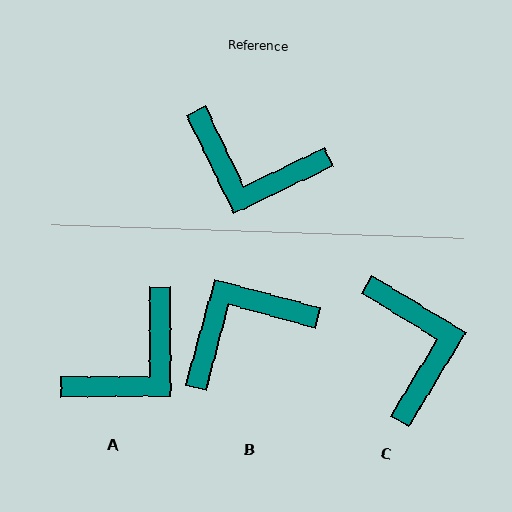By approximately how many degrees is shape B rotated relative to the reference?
Approximately 131 degrees clockwise.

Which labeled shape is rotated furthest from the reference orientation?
B, about 131 degrees away.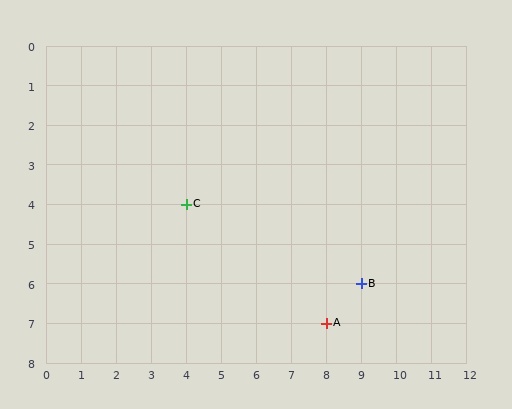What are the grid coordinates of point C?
Point C is at grid coordinates (4, 4).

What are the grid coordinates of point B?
Point B is at grid coordinates (9, 6).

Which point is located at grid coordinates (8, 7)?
Point A is at (8, 7).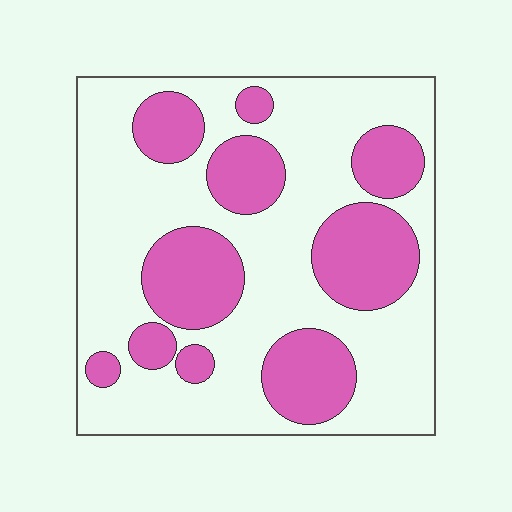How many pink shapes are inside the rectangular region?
10.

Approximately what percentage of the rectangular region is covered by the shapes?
Approximately 35%.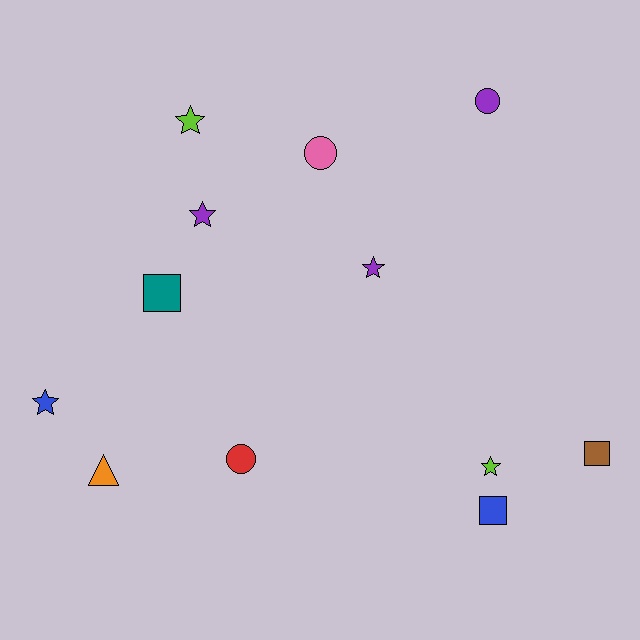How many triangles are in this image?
There is 1 triangle.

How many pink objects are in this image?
There is 1 pink object.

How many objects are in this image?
There are 12 objects.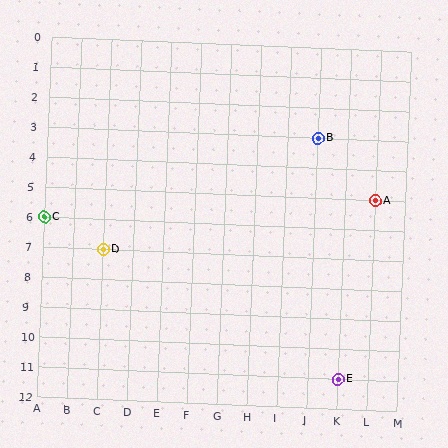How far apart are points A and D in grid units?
Points A and D are 9 columns and 2 rows apart (about 9.2 grid units diagonally).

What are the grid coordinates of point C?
Point C is at grid coordinates (A, 6).